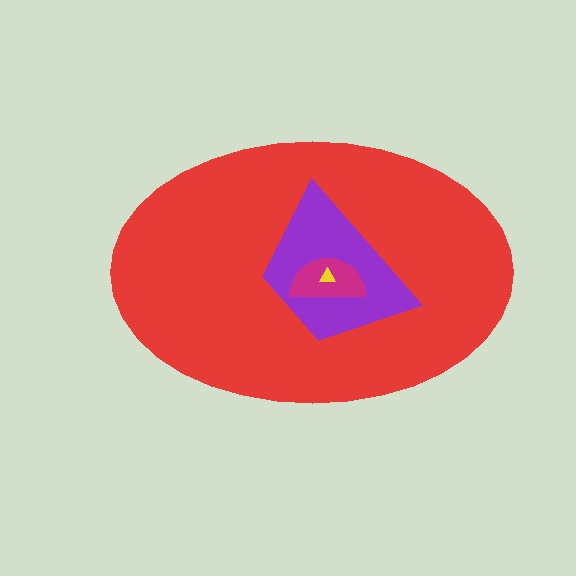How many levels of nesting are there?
4.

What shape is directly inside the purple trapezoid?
The magenta semicircle.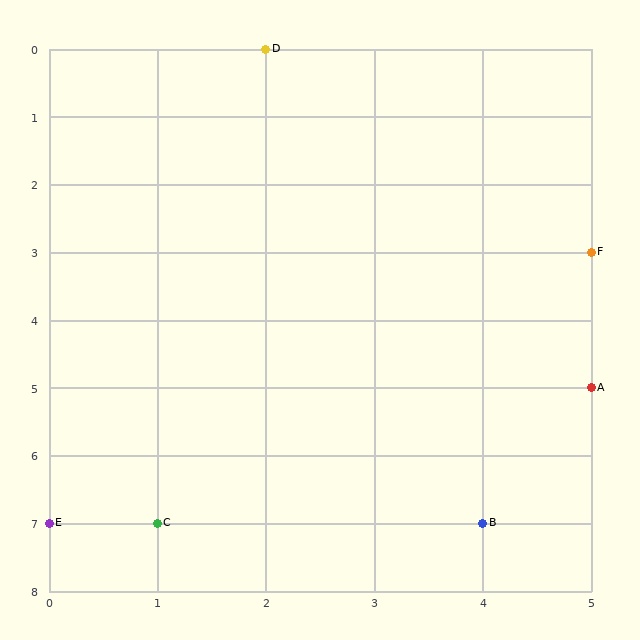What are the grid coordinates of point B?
Point B is at grid coordinates (4, 7).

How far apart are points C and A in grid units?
Points C and A are 4 columns and 2 rows apart (about 4.5 grid units diagonally).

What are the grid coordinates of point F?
Point F is at grid coordinates (5, 3).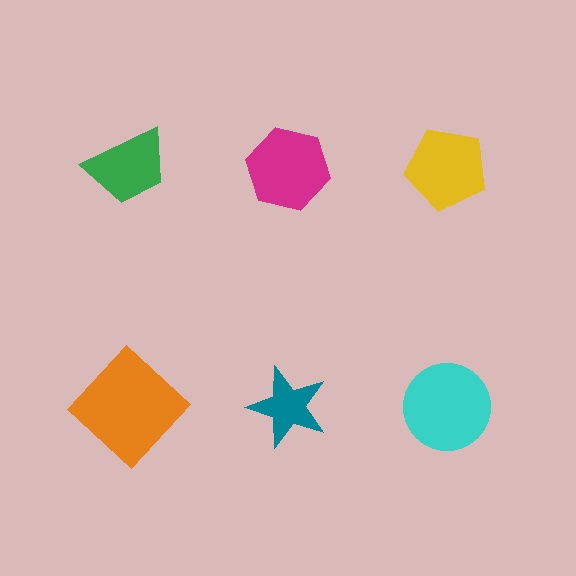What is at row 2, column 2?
A teal star.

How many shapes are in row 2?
3 shapes.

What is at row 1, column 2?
A magenta hexagon.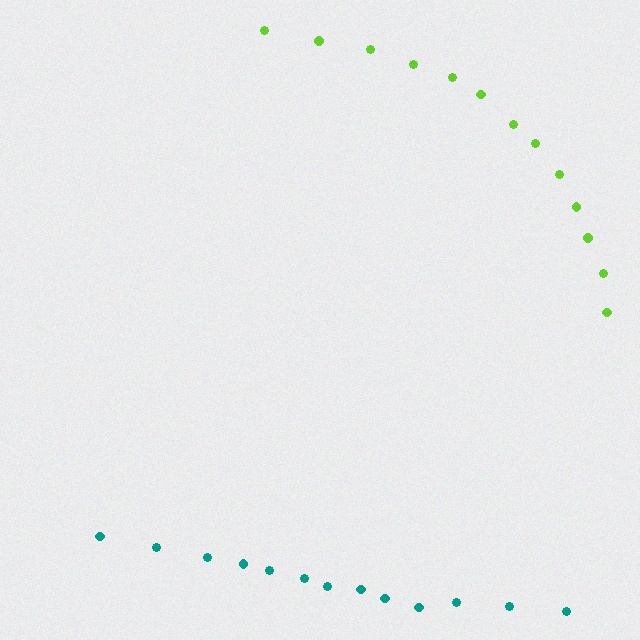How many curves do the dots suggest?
There are 2 distinct paths.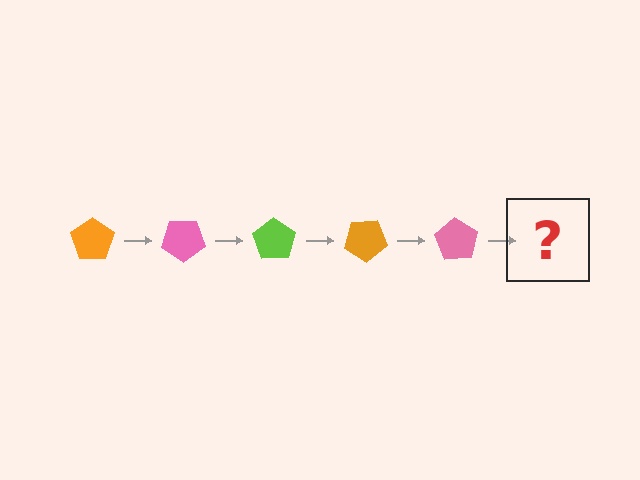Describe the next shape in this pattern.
It should be a lime pentagon, rotated 175 degrees from the start.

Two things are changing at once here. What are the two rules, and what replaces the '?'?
The two rules are that it rotates 35 degrees each step and the color cycles through orange, pink, and lime. The '?' should be a lime pentagon, rotated 175 degrees from the start.